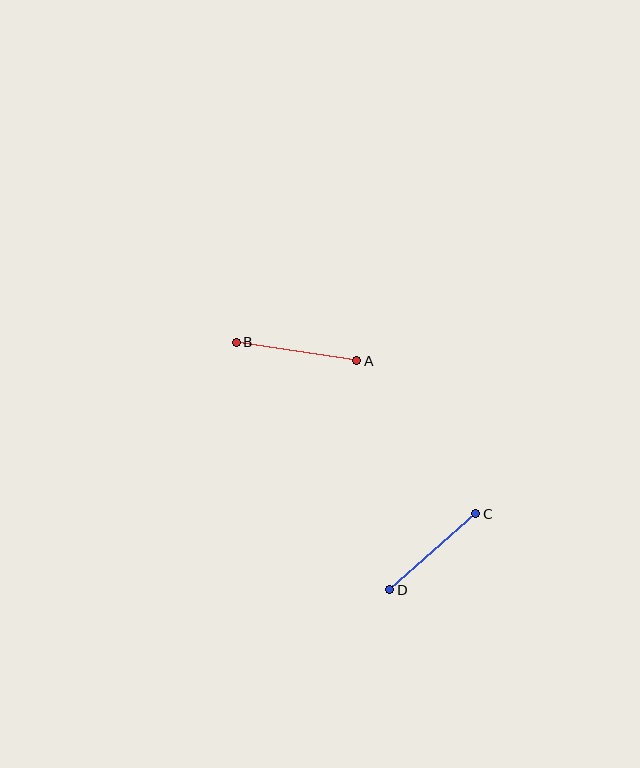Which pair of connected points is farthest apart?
Points A and B are farthest apart.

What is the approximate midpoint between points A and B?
The midpoint is at approximately (296, 352) pixels.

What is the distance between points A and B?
The distance is approximately 122 pixels.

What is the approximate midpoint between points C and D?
The midpoint is at approximately (433, 552) pixels.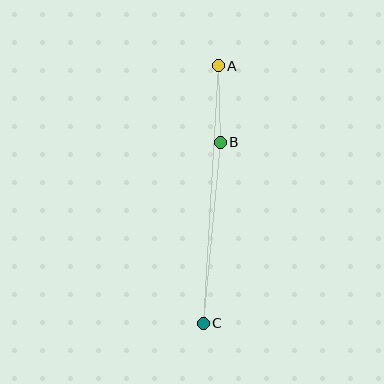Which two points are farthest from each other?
Points A and C are farthest from each other.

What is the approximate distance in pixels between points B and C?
The distance between B and C is approximately 182 pixels.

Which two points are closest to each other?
Points A and B are closest to each other.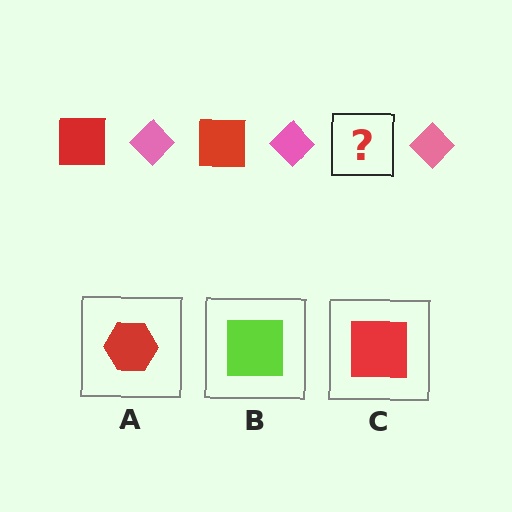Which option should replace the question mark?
Option C.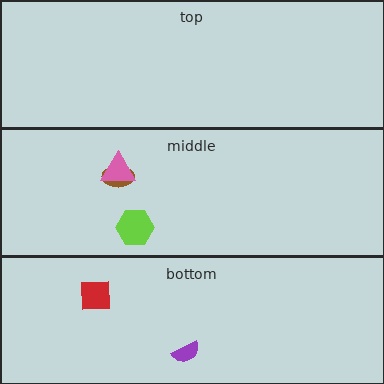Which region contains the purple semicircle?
The bottom region.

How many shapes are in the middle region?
3.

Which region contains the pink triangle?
The middle region.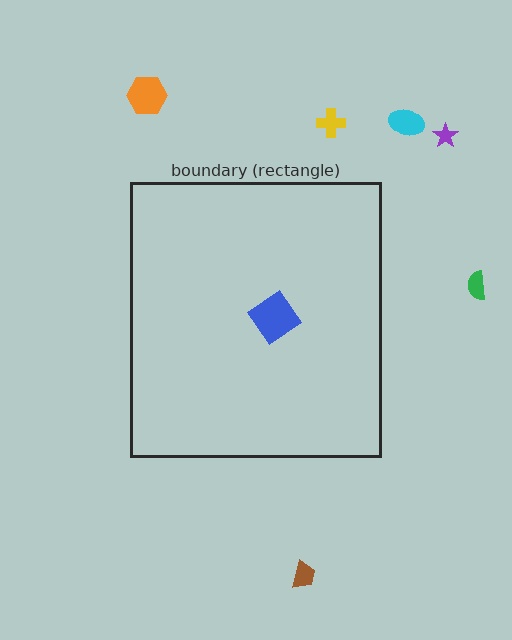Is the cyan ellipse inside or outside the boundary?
Outside.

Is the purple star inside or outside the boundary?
Outside.